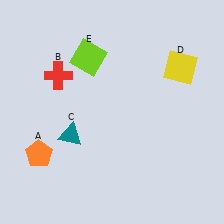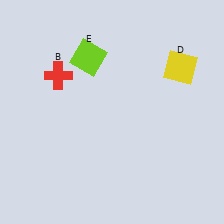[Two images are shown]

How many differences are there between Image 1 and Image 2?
There are 2 differences between the two images.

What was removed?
The teal triangle (C), the orange pentagon (A) were removed in Image 2.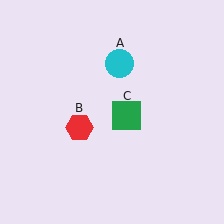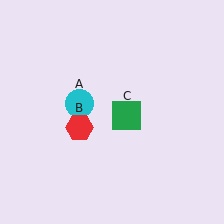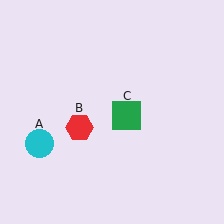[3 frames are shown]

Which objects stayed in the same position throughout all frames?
Red hexagon (object B) and green square (object C) remained stationary.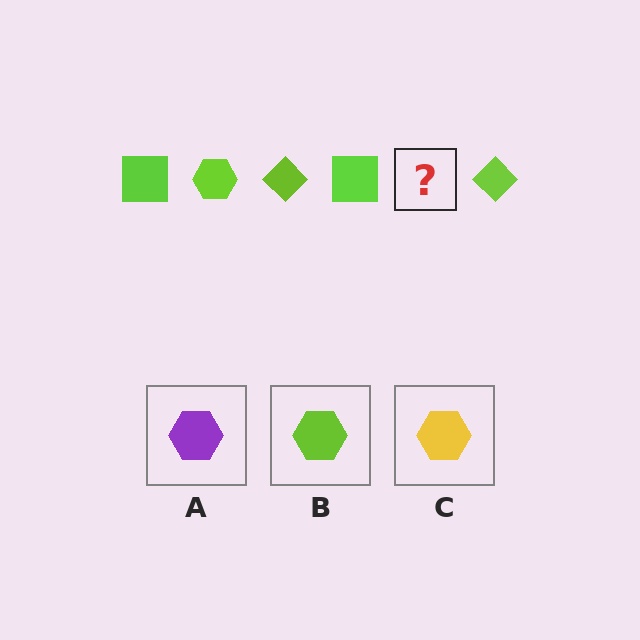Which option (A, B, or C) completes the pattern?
B.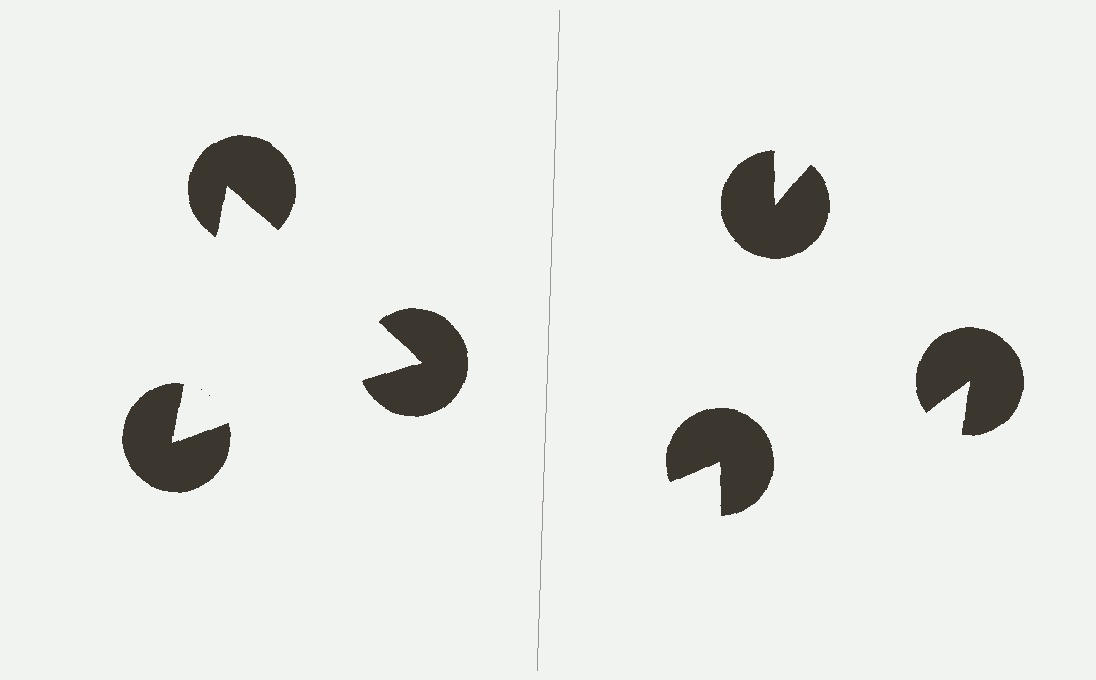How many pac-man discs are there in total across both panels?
6 — 3 on each side.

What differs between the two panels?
The pac-man discs are positioned identically on both sides; only the wedge orientations differ. On the left they align to a triangle; on the right they are misaligned.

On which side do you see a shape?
An illusory triangle appears on the left side. On the right side the wedge cuts are rotated, so no coherent shape forms.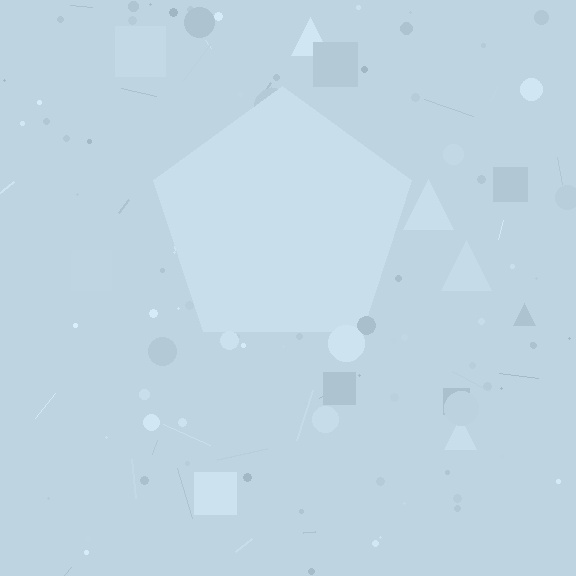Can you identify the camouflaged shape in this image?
The camouflaged shape is a pentagon.